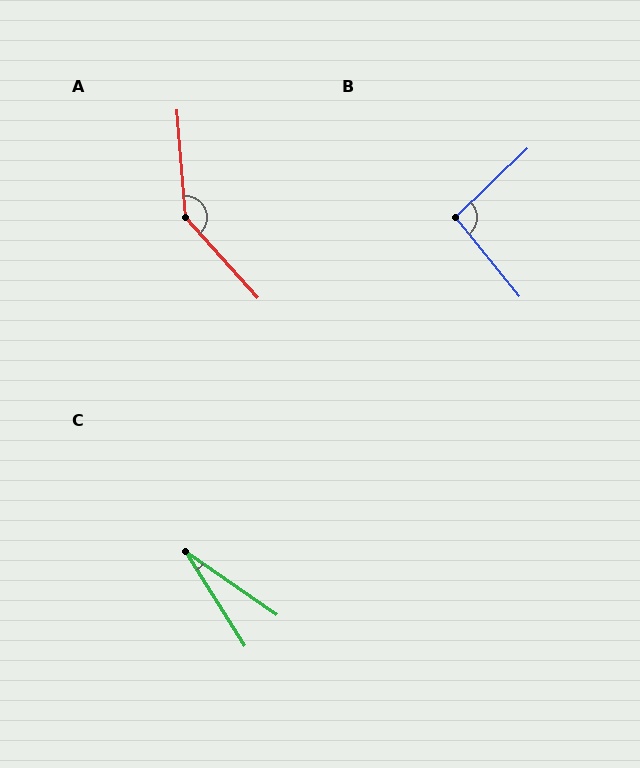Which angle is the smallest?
C, at approximately 23 degrees.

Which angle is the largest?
A, at approximately 142 degrees.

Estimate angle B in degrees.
Approximately 95 degrees.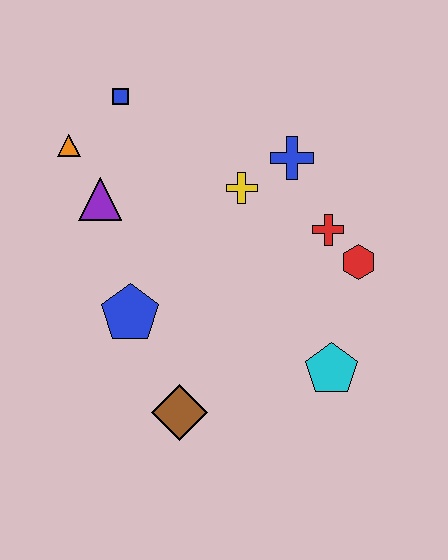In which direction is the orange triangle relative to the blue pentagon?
The orange triangle is above the blue pentagon.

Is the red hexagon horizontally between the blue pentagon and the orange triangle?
No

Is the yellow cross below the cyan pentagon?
No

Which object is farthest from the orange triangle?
The cyan pentagon is farthest from the orange triangle.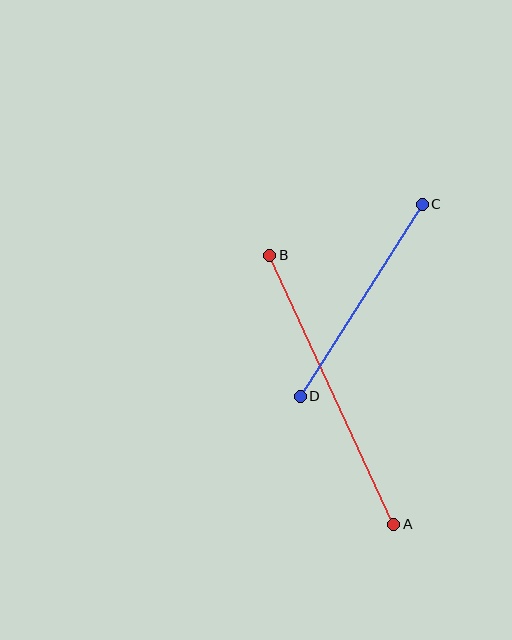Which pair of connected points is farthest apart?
Points A and B are farthest apart.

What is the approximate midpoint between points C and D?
The midpoint is at approximately (361, 300) pixels.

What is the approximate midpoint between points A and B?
The midpoint is at approximately (332, 390) pixels.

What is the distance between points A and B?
The distance is approximately 296 pixels.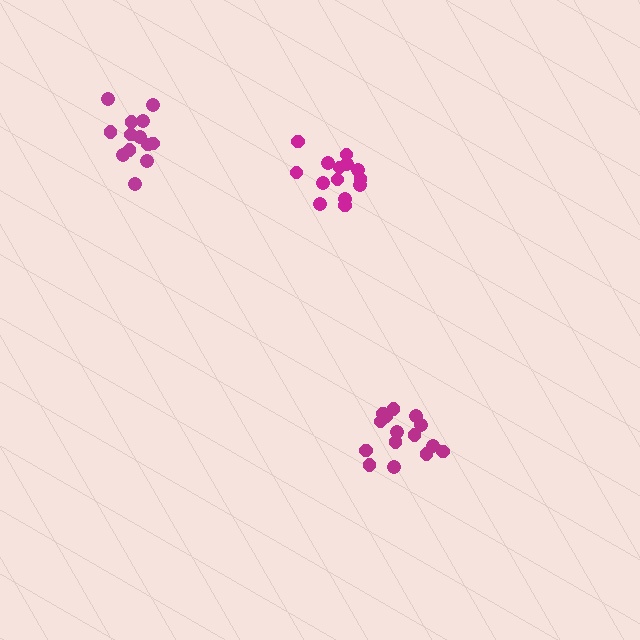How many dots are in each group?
Group 1: 13 dots, Group 2: 15 dots, Group 3: 14 dots (42 total).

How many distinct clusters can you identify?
There are 3 distinct clusters.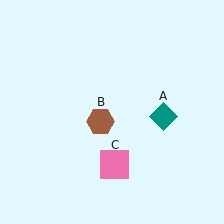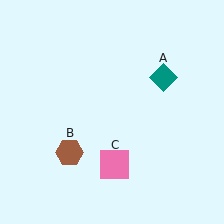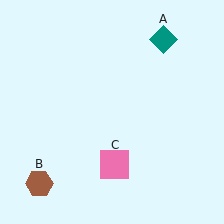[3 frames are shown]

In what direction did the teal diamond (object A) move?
The teal diamond (object A) moved up.